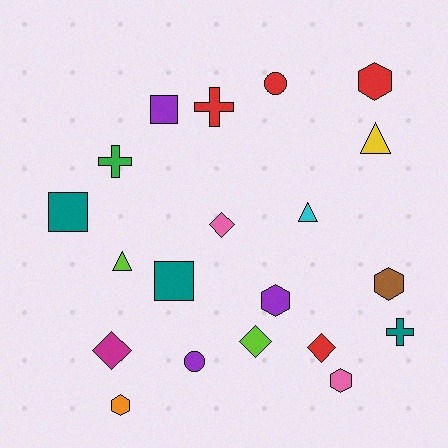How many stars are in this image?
There are no stars.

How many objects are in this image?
There are 20 objects.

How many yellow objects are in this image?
There is 1 yellow object.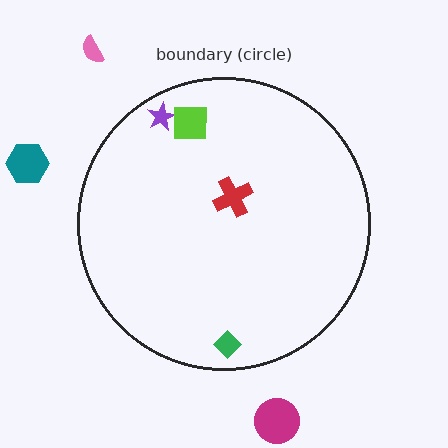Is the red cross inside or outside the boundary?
Inside.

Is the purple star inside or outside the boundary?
Inside.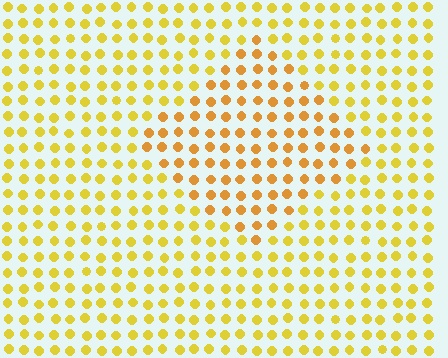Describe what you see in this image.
The image is filled with small yellow elements in a uniform arrangement. A diamond-shaped region is visible where the elements are tinted to a slightly different hue, forming a subtle color boundary.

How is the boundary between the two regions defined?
The boundary is defined purely by a slight shift in hue (about 22 degrees). Spacing, size, and orientation are identical on both sides.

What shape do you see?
I see a diamond.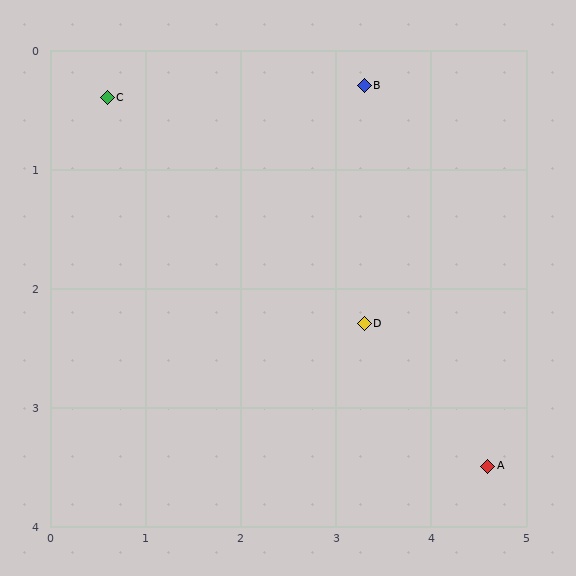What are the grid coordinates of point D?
Point D is at approximately (3.3, 2.3).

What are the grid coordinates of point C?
Point C is at approximately (0.6, 0.4).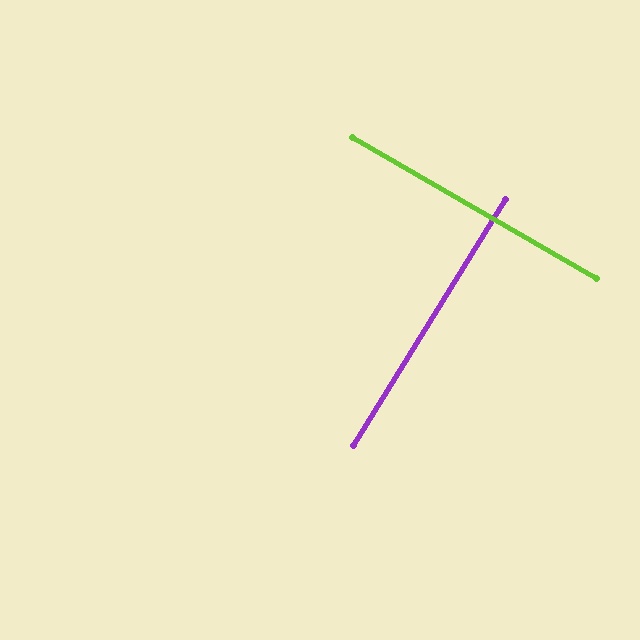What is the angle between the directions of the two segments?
Approximately 89 degrees.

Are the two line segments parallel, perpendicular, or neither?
Perpendicular — they meet at approximately 89°.